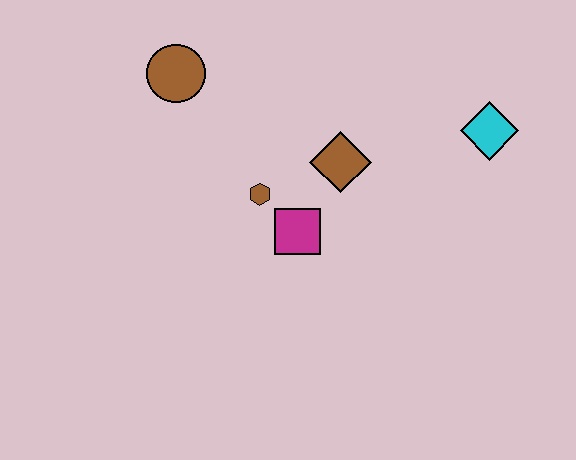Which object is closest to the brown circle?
The brown hexagon is closest to the brown circle.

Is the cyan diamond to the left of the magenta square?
No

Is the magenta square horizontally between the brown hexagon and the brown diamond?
Yes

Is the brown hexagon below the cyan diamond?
Yes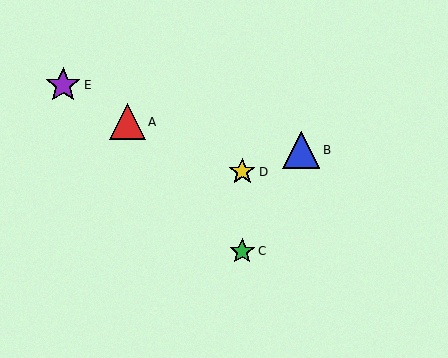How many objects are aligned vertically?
2 objects (C, D) are aligned vertically.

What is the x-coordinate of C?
Object C is at x≈242.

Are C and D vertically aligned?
Yes, both are at x≈242.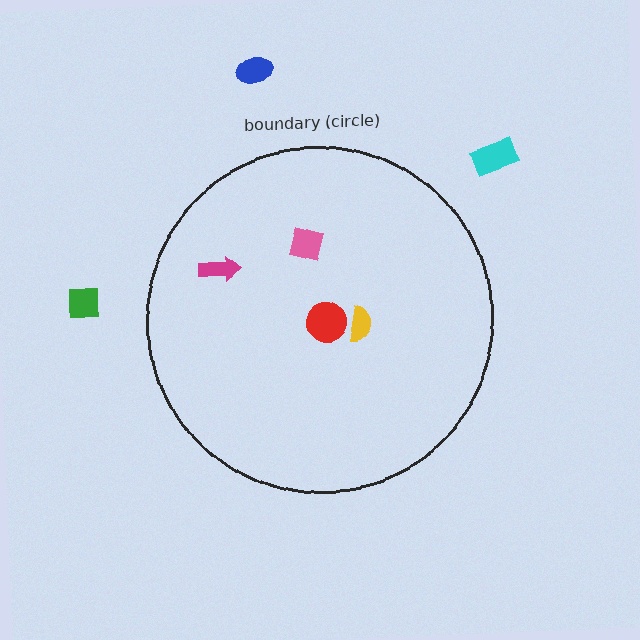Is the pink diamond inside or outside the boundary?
Inside.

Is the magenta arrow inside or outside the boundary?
Inside.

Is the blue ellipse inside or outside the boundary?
Outside.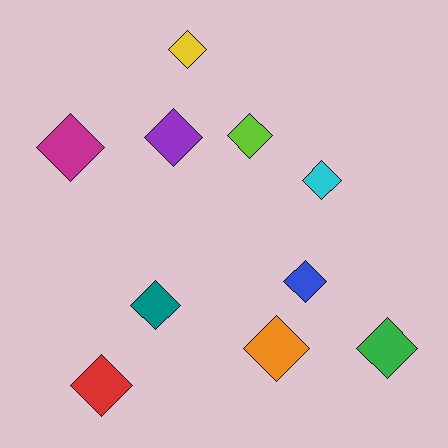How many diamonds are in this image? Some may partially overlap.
There are 10 diamonds.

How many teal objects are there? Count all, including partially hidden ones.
There is 1 teal object.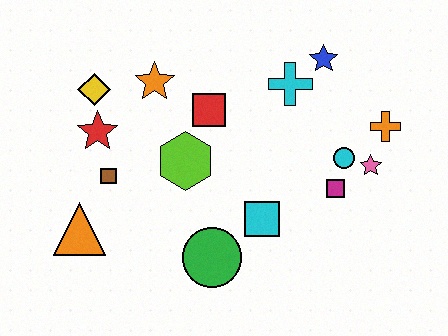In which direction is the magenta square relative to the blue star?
The magenta square is below the blue star.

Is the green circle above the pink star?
No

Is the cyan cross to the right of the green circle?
Yes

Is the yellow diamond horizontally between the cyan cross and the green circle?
No